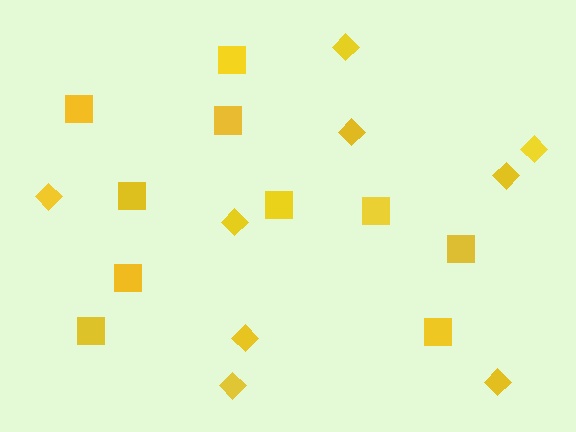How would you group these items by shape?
There are 2 groups: one group of squares (10) and one group of diamonds (9).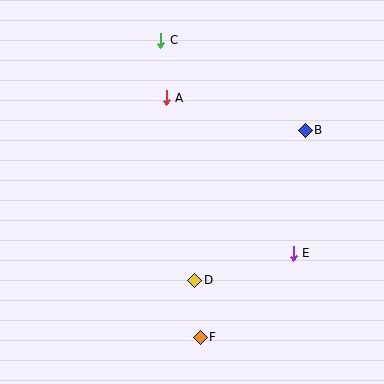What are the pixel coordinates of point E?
Point E is at (293, 253).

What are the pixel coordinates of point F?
Point F is at (200, 337).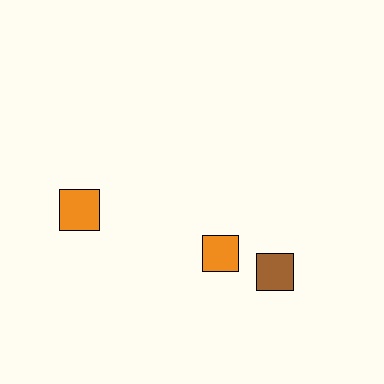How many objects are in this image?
There are 3 objects.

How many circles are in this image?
There are no circles.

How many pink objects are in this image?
There are no pink objects.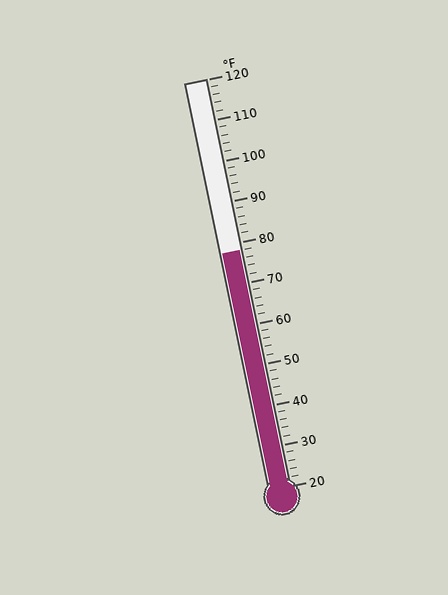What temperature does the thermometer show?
The thermometer shows approximately 78°F.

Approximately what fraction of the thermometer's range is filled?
The thermometer is filled to approximately 60% of its range.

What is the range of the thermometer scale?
The thermometer scale ranges from 20°F to 120°F.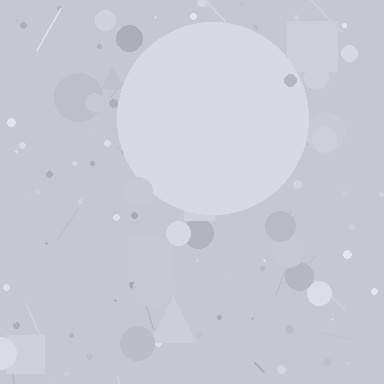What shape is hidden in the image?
A circle is hidden in the image.